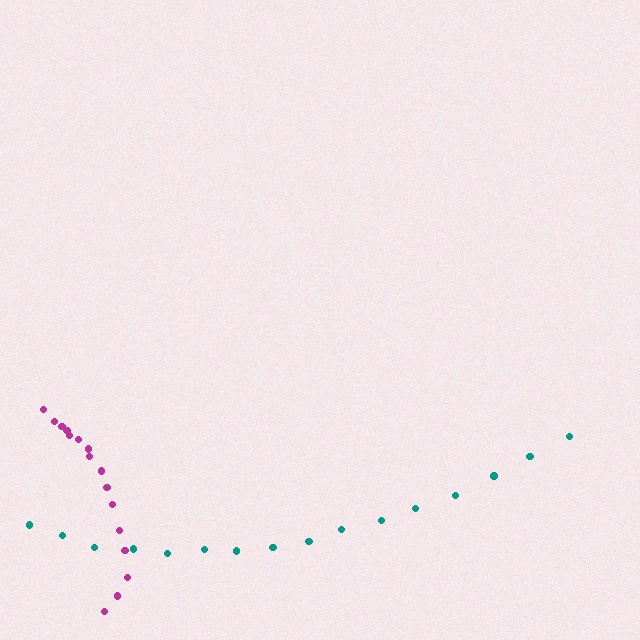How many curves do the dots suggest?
There are 2 distinct paths.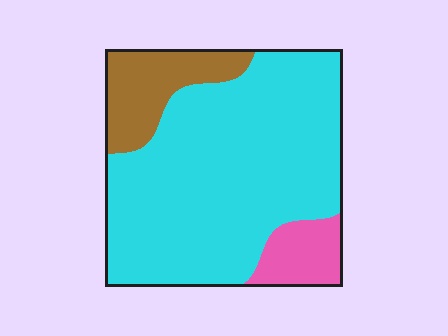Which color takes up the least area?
Pink, at roughly 10%.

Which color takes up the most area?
Cyan, at roughly 75%.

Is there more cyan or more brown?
Cyan.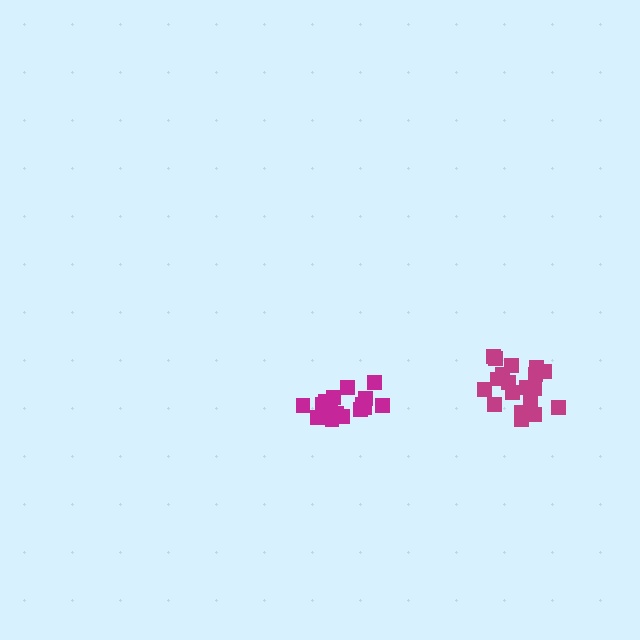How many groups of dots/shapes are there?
There are 2 groups.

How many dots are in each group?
Group 1: 16 dots, Group 2: 19 dots (35 total).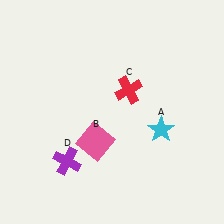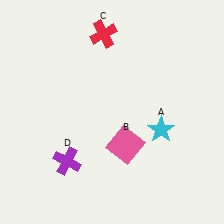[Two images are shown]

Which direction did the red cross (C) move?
The red cross (C) moved up.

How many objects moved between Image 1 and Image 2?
2 objects moved between the two images.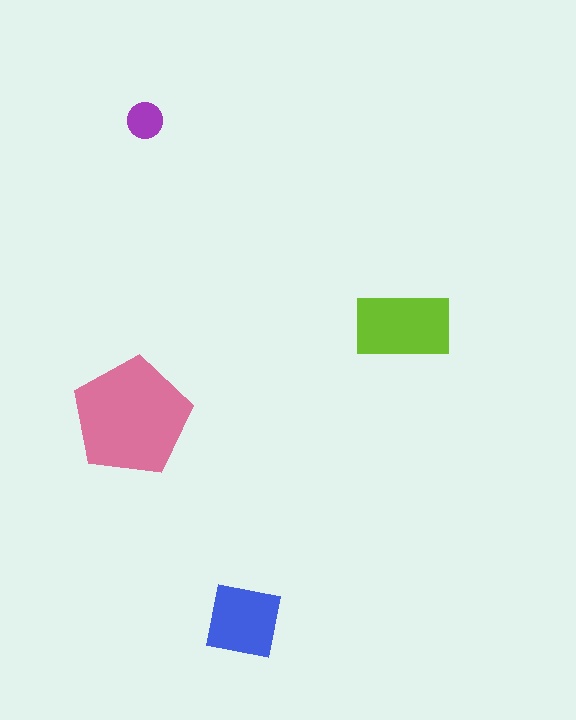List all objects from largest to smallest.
The pink pentagon, the lime rectangle, the blue square, the purple circle.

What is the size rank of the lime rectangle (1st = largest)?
2nd.